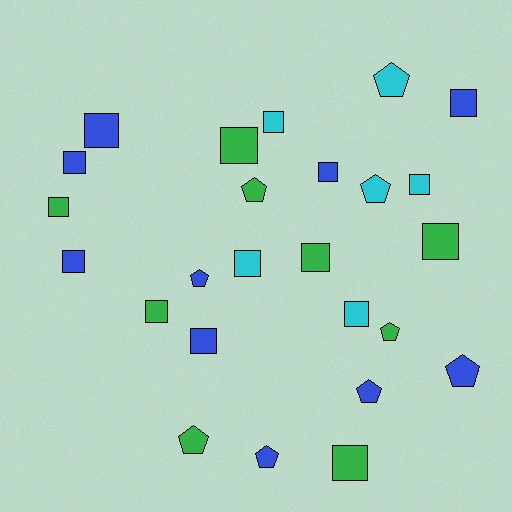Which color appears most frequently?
Blue, with 10 objects.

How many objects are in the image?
There are 25 objects.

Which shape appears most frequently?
Square, with 16 objects.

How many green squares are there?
There are 6 green squares.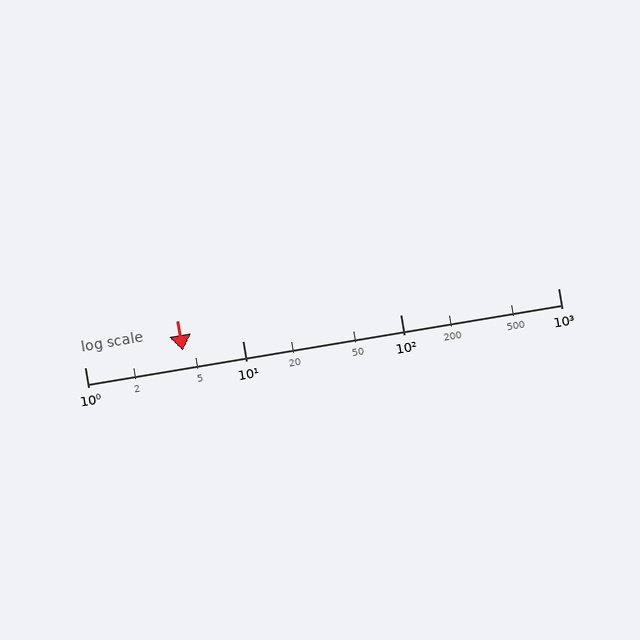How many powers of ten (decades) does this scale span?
The scale spans 3 decades, from 1 to 1000.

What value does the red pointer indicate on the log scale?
The pointer indicates approximately 4.2.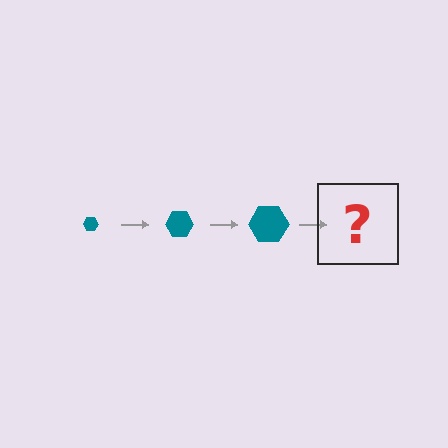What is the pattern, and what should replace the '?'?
The pattern is that the hexagon gets progressively larger each step. The '?' should be a teal hexagon, larger than the previous one.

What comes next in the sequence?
The next element should be a teal hexagon, larger than the previous one.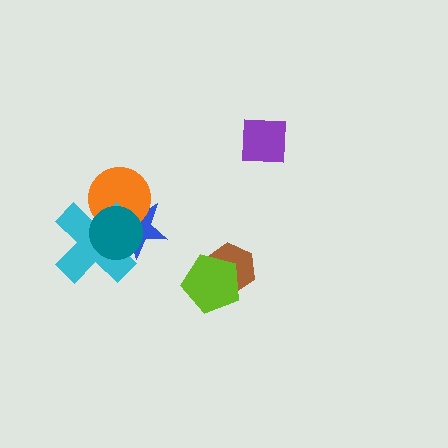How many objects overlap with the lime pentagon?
1 object overlaps with the lime pentagon.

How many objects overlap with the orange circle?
3 objects overlap with the orange circle.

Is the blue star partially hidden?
Yes, it is partially covered by another shape.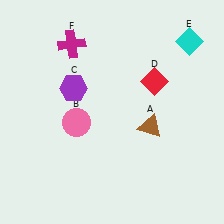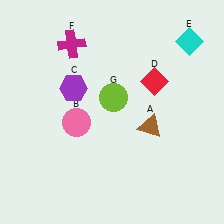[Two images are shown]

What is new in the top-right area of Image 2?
A lime circle (G) was added in the top-right area of Image 2.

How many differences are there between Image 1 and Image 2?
There is 1 difference between the two images.